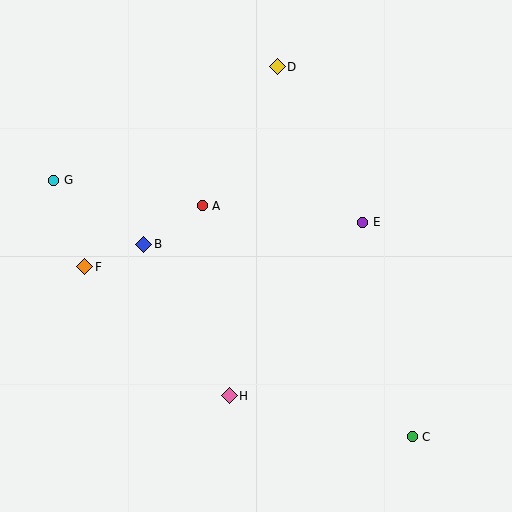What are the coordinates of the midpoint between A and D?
The midpoint between A and D is at (240, 136).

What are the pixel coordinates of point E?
Point E is at (363, 222).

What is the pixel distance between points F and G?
The distance between F and G is 92 pixels.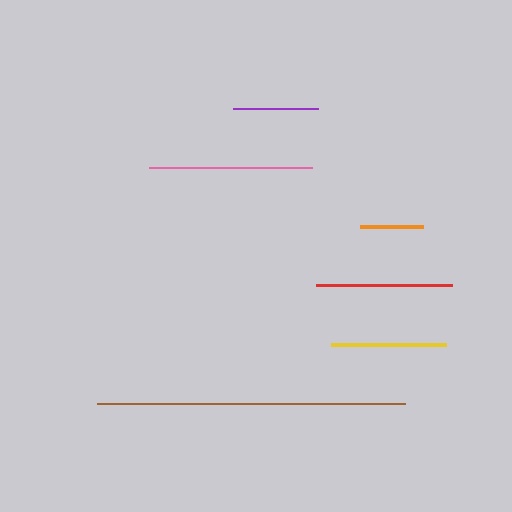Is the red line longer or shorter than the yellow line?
The red line is longer than the yellow line.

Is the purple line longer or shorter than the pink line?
The pink line is longer than the purple line.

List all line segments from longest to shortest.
From longest to shortest: brown, pink, red, yellow, purple, orange.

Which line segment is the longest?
The brown line is the longest at approximately 308 pixels.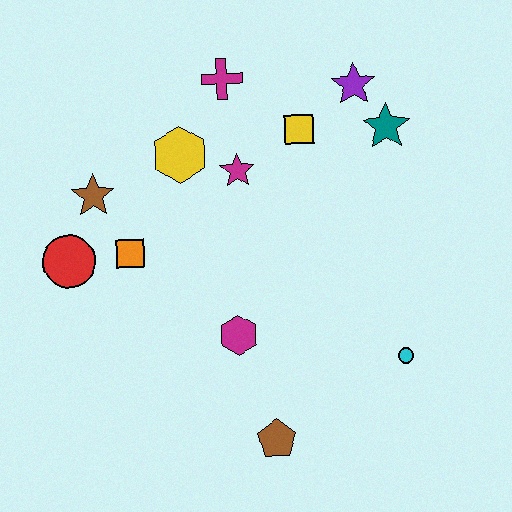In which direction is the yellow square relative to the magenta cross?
The yellow square is to the right of the magenta cross.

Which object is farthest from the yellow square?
The brown pentagon is farthest from the yellow square.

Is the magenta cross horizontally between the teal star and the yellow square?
No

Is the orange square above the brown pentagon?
Yes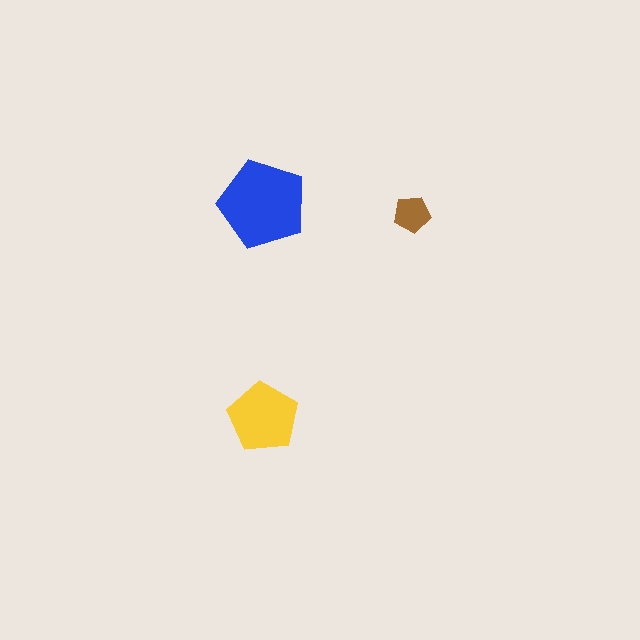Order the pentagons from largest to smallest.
the blue one, the yellow one, the brown one.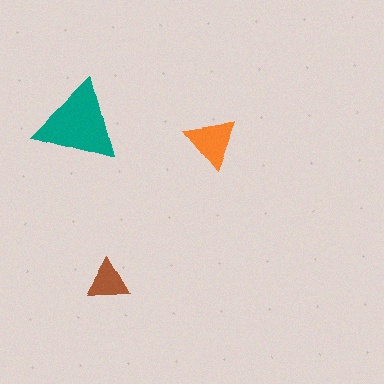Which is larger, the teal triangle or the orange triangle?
The teal one.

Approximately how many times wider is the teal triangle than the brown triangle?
About 2 times wider.